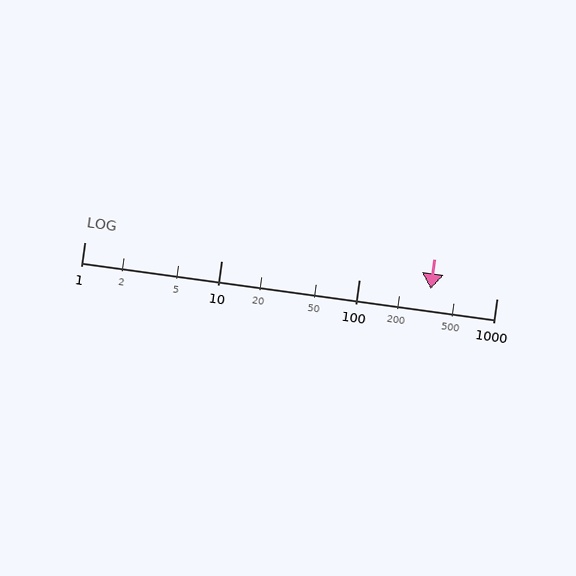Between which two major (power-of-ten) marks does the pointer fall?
The pointer is between 100 and 1000.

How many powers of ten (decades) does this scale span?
The scale spans 3 decades, from 1 to 1000.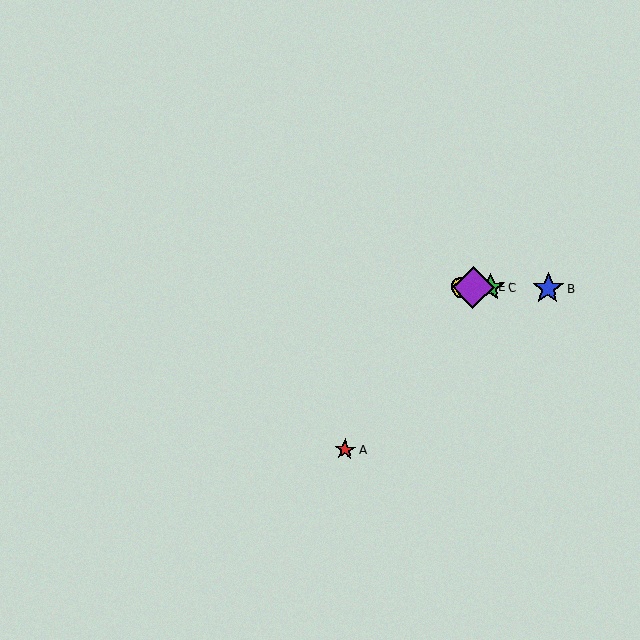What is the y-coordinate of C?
Object C is at y≈288.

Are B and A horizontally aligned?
No, B is at y≈289 and A is at y≈450.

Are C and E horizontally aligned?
Yes, both are at y≈288.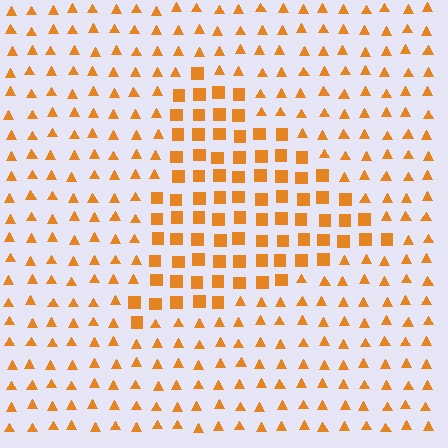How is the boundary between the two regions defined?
The boundary is defined by a change in element shape: squares inside vs. triangles outside. All elements share the same color and spacing.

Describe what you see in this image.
The image is filled with small orange elements arranged in a uniform grid. A triangle-shaped region contains squares, while the surrounding area contains triangles. The boundary is defined purely by the change in element shape.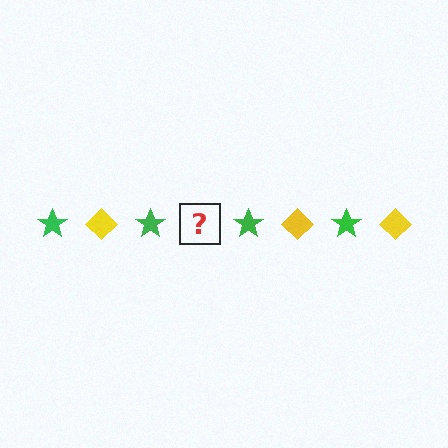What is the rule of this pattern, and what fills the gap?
The rule is that the pattern alternates between green star and yellow diamond. The gap should be filled with a yellow diamond.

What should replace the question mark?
The question mark should be replaced with a yellow diamond.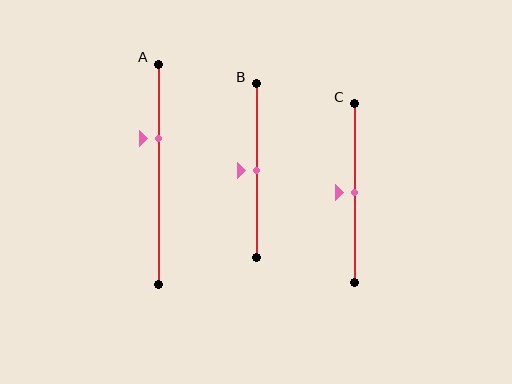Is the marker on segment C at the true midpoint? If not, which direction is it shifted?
Yes, the marker on segment C is at the true midpoint.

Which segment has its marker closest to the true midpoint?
Segment B has its marker closest to the true midpoint.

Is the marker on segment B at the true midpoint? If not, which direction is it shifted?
Yes, the marker on segment B is at the true midpoint.